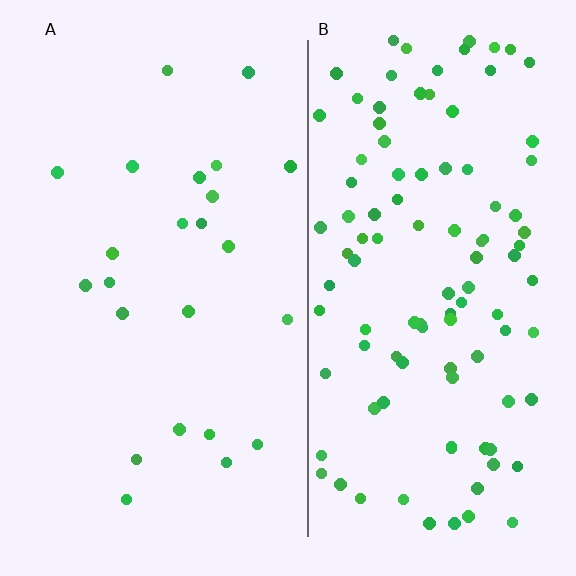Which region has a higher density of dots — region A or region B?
B (the right).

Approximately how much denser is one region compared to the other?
Approximately 4.5× — region B over region A.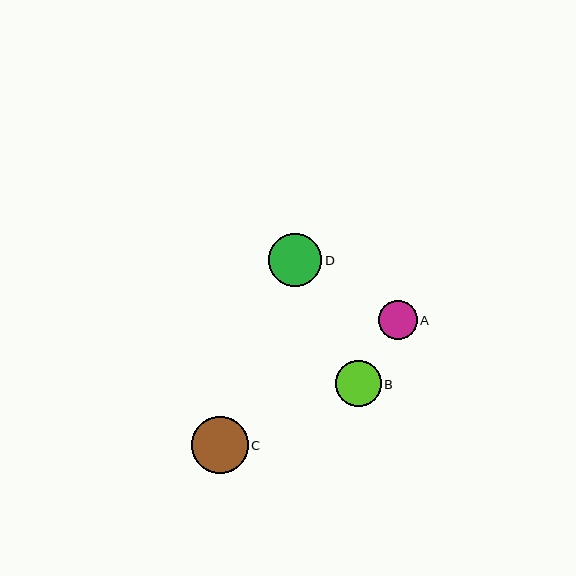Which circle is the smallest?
Circle A is the smallest with a size of approximately 39 pixels.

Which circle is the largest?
Circle C is the largest with a size of approximately 57 pixels.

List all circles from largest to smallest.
From largest to smallest: C, D, B, A.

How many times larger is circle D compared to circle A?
Circle D is approximately 1.4 times the size of circle A.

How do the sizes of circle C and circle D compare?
Circle C and circle D are approximately the same size.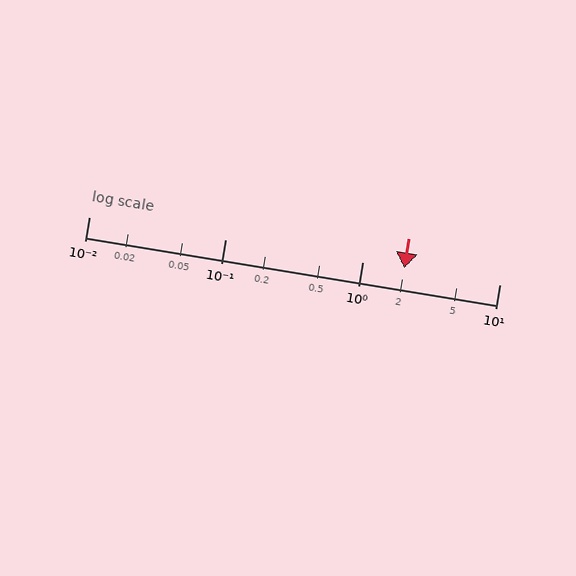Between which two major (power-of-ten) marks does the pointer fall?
The pointer is between 1 and 10.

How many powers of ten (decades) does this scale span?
The scale spans 3 decades, from 0.01 to 10.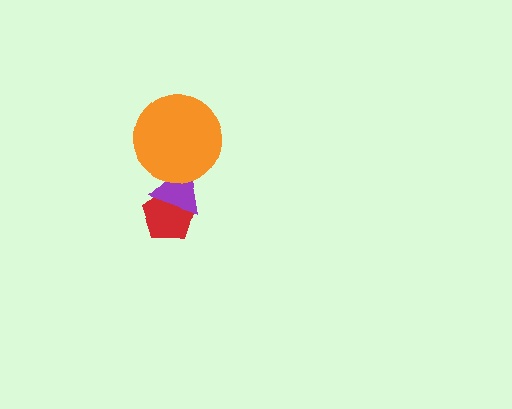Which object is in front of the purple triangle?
The orange circle is in front of the purple triangle.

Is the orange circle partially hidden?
No, no other shape covers it.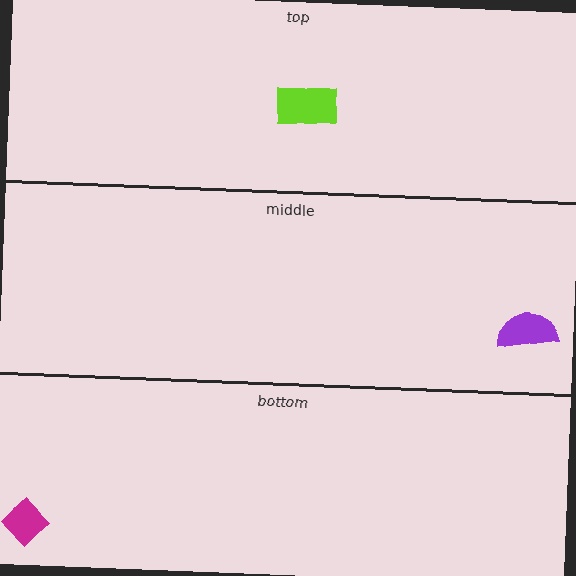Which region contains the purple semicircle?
The middle region.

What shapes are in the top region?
The lime rectangle.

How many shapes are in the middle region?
1.